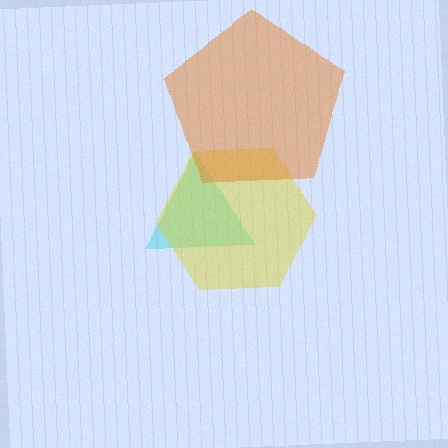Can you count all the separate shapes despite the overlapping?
Yes, there are 3 separate shapes.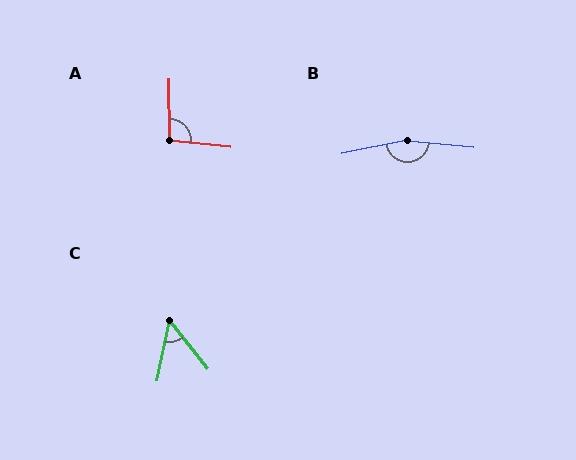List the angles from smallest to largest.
C (50°), A (96°), B (163°).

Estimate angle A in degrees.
Approximately 96 degrees.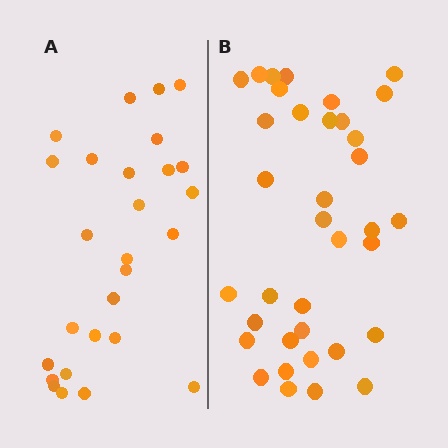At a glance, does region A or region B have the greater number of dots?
Region B (the right region) has more dots.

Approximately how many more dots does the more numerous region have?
Region B has roughly 8 or so more dots than region A.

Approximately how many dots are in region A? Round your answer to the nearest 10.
About 30 dots. (The exact count is 27, which rounds to 30.)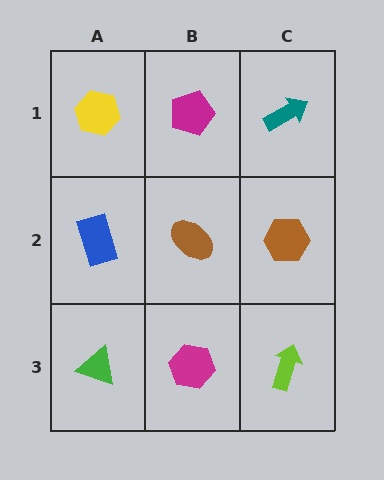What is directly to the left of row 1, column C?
A magenta pentagon.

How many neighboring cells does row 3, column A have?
2.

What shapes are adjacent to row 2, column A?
A yellow hexagon (row 1, column A), a green triangle (row 3, column A), a brown ellipse (row 2, column B).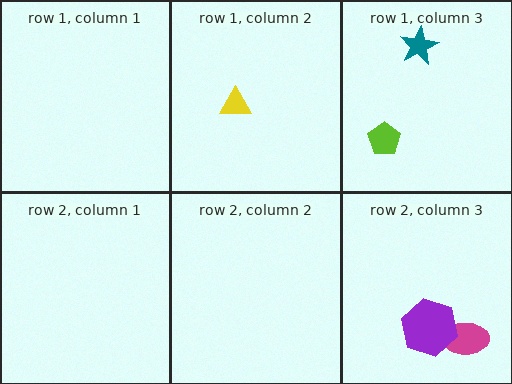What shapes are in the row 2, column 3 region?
The magenta ellipse, the purple hexagon.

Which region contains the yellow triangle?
The row 1, column 2 region.